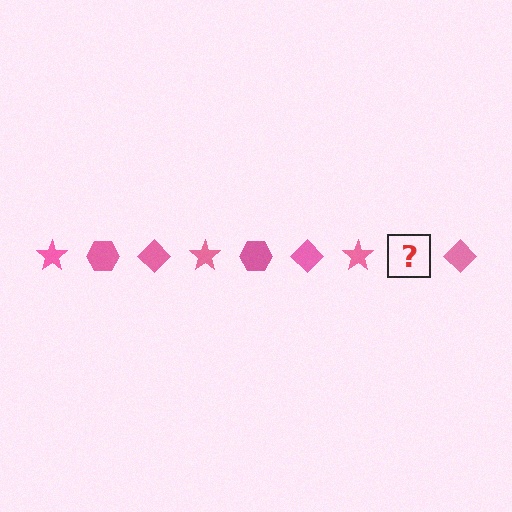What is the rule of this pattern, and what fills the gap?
The rule is that the pattern cycles through star, hexagon, diamond shapes in pink. The gap should be filled with a pink hexagon.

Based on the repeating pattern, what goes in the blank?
The blank should be a pink hexagon.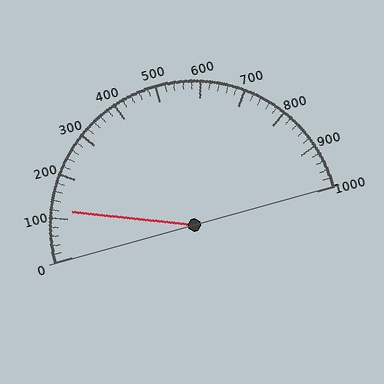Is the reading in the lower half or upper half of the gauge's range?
The reading is in the lower half of the range (0 to 1000).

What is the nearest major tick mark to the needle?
The nearest major tick mark is 100.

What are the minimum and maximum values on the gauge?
The gauge ranges from 0 to 1000.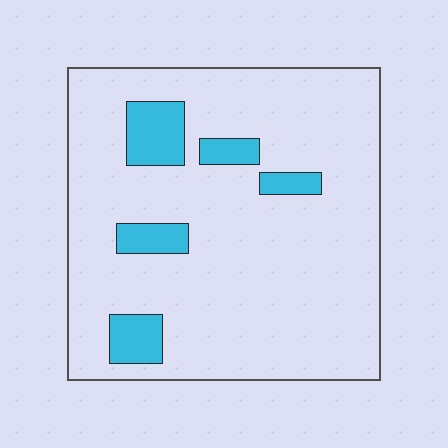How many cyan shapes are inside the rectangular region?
5.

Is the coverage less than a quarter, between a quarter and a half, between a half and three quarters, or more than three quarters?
Less than a quarter.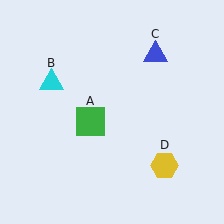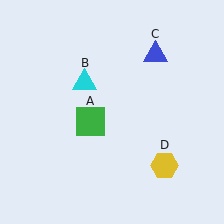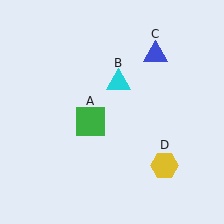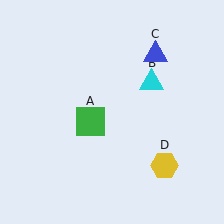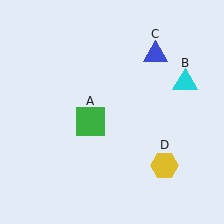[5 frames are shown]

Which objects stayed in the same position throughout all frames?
Green square (object A) and blue triangle (object C) and yellow hexagon (object D) remained stationary.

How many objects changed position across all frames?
1 object changed position: cyan triangle (object B).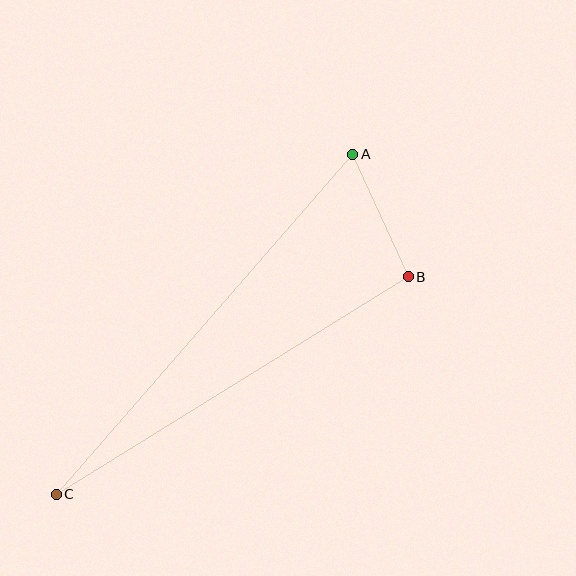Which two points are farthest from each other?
Points A and C are farthest from each other.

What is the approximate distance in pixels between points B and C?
The distance between B and C is approximately 414 pixels.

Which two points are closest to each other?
Points A and B are closest to each other.